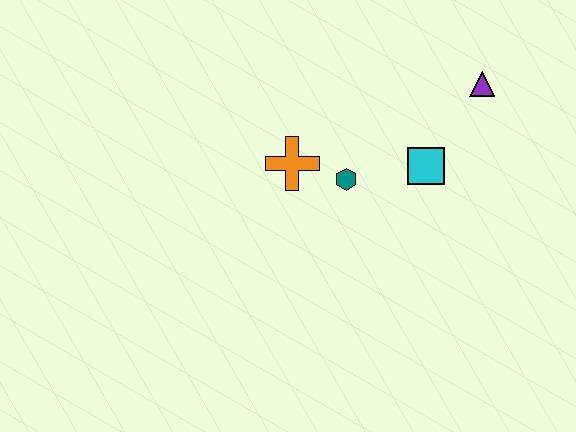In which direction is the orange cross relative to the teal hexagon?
The orange cross is to the left of the teal hexagon.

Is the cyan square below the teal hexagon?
No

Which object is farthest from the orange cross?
The purple triangle is farthest from the orange cross.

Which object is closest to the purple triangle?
The cyan square is closest to the purple triangle.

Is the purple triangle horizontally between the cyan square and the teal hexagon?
No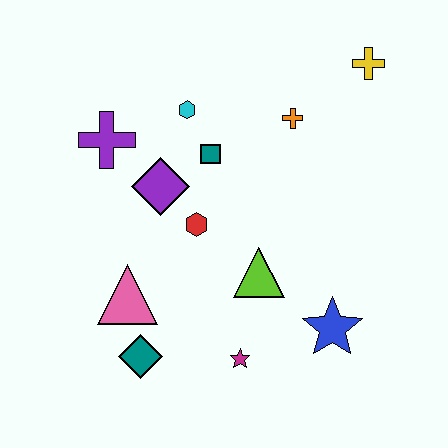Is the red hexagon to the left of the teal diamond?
No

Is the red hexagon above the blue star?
Yes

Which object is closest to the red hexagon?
The purple diamond is closest to the red hexagon.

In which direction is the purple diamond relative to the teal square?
The purple diamond is to the left of the teal square.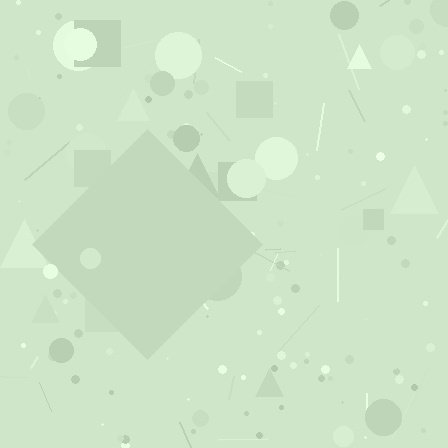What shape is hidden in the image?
A diamond is hidden in the image.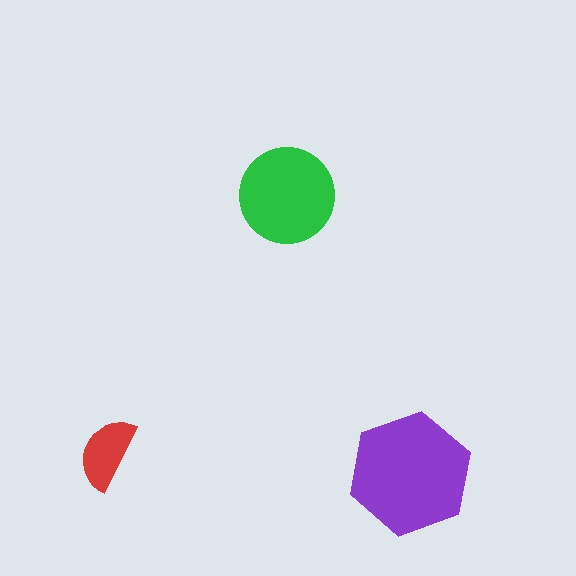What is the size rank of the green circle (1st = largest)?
2nd.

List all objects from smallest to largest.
The red semicircle, the green circle, the purple hexagon.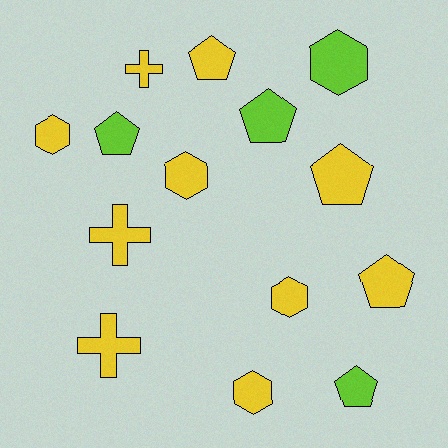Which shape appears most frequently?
Pentagon, with 6 objects.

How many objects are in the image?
There are 14 objects.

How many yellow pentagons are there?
There are 3 yellow pentagons.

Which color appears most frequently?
Yellow, with 10 objects.